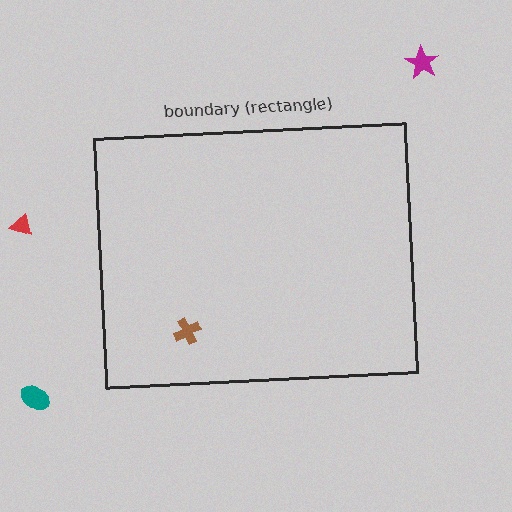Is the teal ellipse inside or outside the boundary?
Outside.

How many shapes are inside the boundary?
1 inside, 3 outside.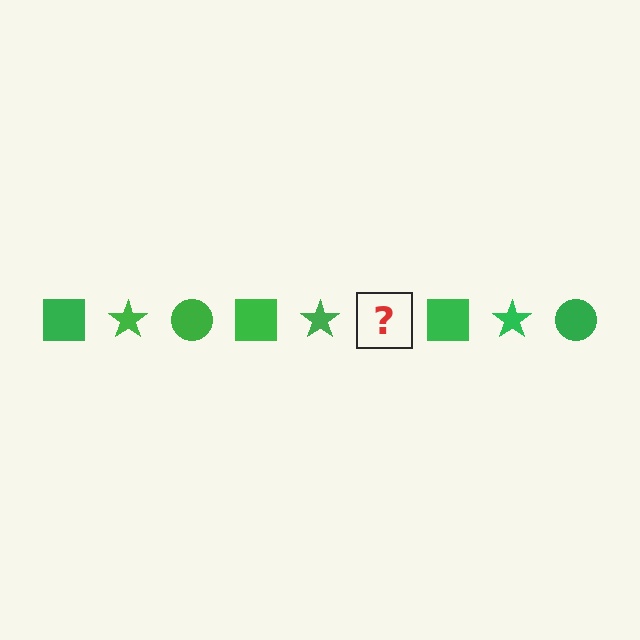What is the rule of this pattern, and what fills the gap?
The rule is that the pattern cycles through square, star, circle shapes in green. The gap should be filled with a green circle.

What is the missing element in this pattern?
The missing element is a green circle.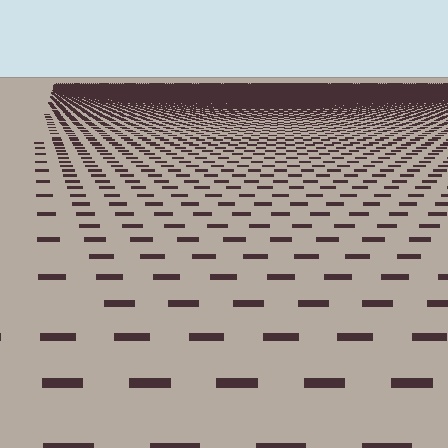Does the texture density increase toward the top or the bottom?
Density increases toward the top.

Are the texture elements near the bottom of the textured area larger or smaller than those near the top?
Larger. Near the bottom, elements are closer to the viewer and appear at a bigger on-screen size.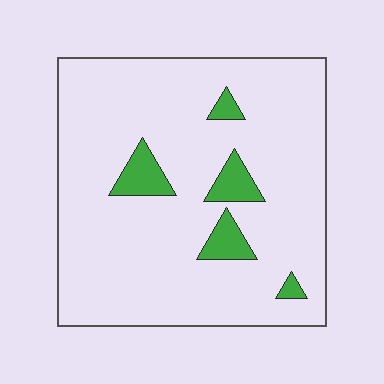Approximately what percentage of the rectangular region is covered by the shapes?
Approximately 10%.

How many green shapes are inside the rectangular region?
5.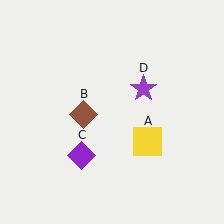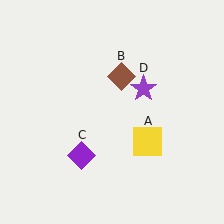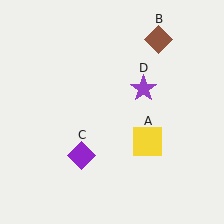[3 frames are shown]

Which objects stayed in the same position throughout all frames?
Yellow square (object A) and purple diamond (object C) and purple star (object D) remained stationary.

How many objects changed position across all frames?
1 object changed position: brown diamond (object B).